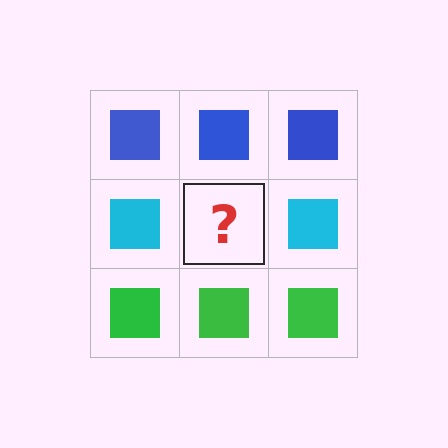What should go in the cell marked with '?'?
The missing cell should contain a cyan square.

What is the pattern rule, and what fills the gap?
The rule is that each row has a consistent color. The gap should be filled with a cyan square.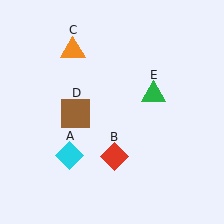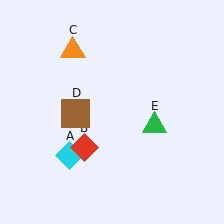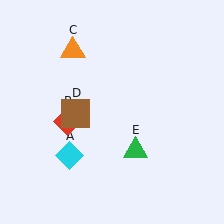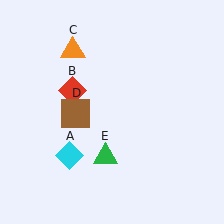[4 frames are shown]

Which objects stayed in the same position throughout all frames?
Cyan diamond (object A) and orange triangle (object C) and brown square (object D) remained stationary.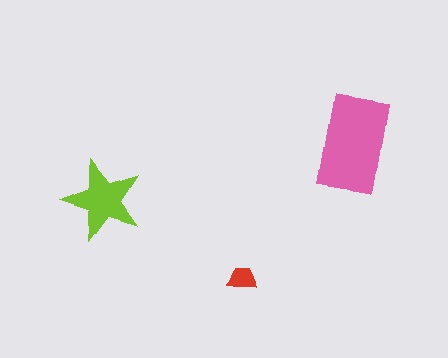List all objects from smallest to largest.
The red trapezoid, the lime star, the pink rectangle.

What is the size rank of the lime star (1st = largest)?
2nd.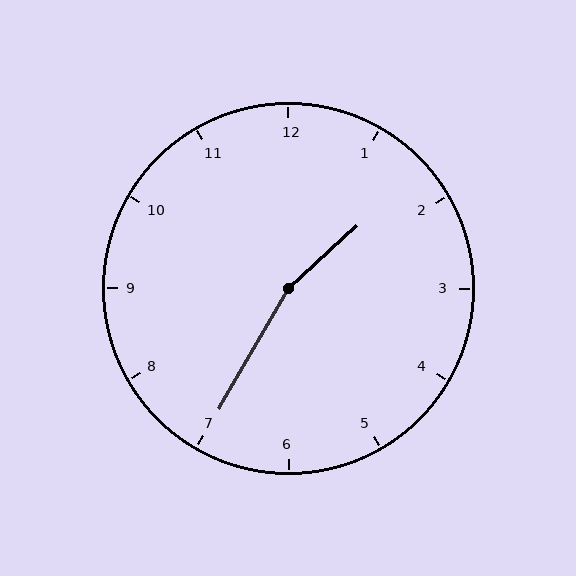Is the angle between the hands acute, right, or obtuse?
It is obtuse.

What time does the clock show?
1:35.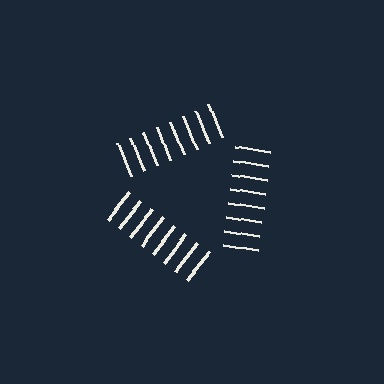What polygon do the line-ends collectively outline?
An illusory triangle — the line segments terminate on its edges but no continuous stroke is drawn.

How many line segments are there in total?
24 — 8 along each of the 3 edges.